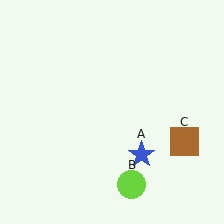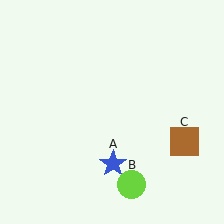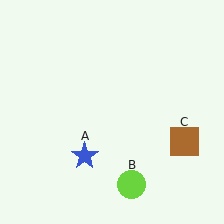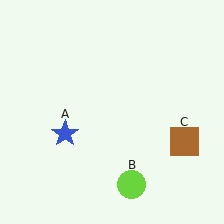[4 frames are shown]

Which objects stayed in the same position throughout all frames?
Lime circle (object B) and brown square (object C) remained stationary.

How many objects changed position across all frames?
1 object changed position: blue star (object A).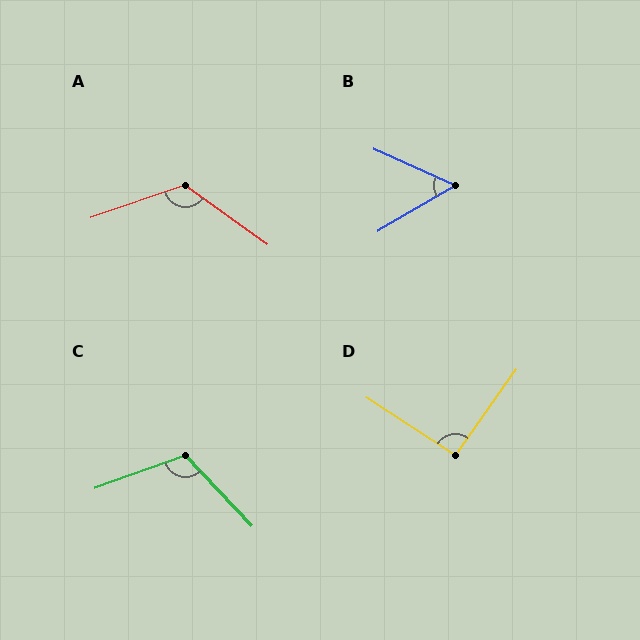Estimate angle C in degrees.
Approximately 113 degrees.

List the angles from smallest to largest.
B (54°), D (92°), C (113°), A (126°).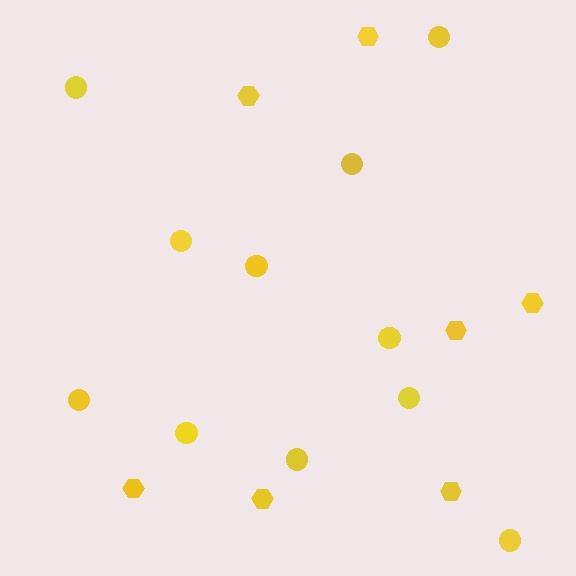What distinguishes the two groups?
There are 2 groups: one group of circles (11) and one group of hexagons (7).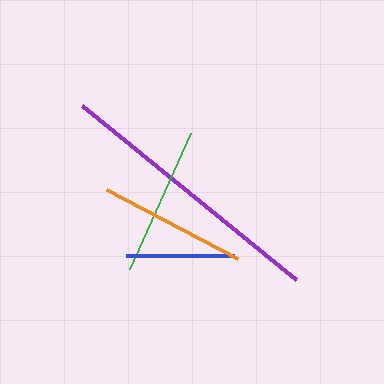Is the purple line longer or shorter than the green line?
The purple line is longer than the green line.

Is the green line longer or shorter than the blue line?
The green line is longer than the blue line.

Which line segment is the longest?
The purple line is the longest at approximately 276 pixels.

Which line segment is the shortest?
The blue line is the shortest at approximately 108 pixels.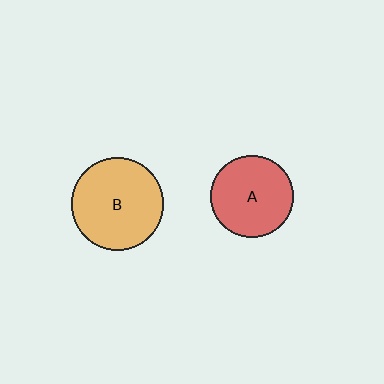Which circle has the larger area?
Circle B (orange).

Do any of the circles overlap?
No, none of the circles overlap.